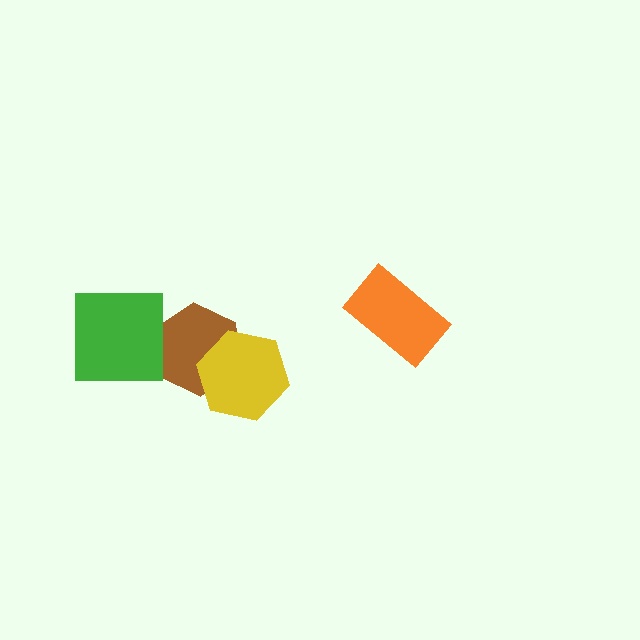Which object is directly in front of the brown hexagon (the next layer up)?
The green square is directly in front of the brown hexagon.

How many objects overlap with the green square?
1 object overlaps with the green square.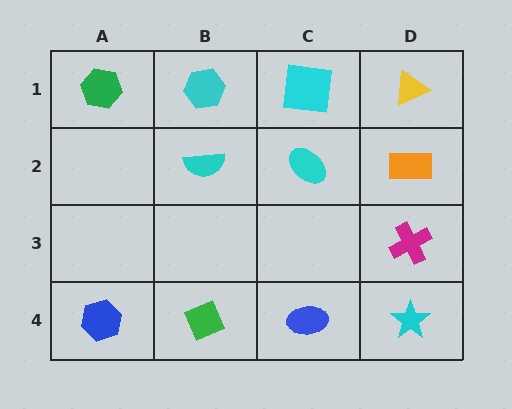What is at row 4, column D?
A cyan star.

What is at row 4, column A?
A blue hexagon.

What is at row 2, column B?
A cyan semicircle.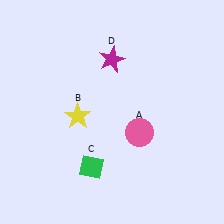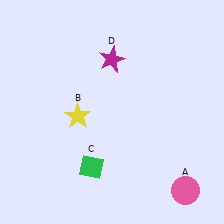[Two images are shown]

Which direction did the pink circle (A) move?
The pink circle (A) moved down.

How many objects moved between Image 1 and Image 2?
1 object moved between the two images.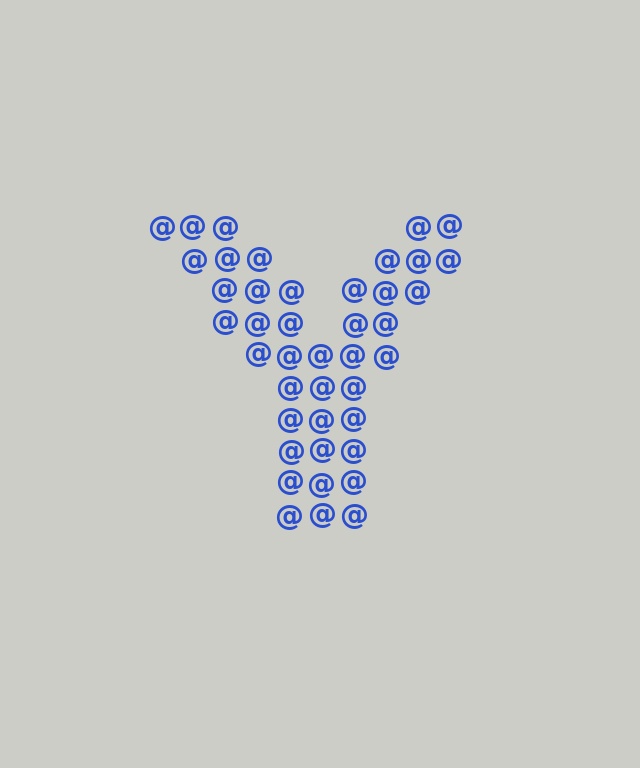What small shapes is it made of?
It is made of small at signs.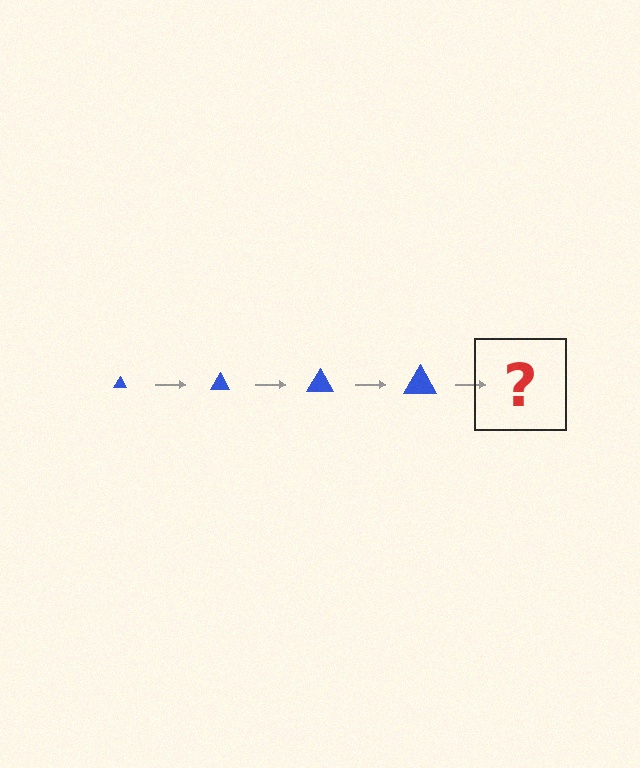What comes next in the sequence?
The next element should be a blue triangle, larger than the previous one.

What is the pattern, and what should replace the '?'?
The pattern is that the triangle gets progressively larger each step. The '?' should be a blue triangle, larger than the previous one.